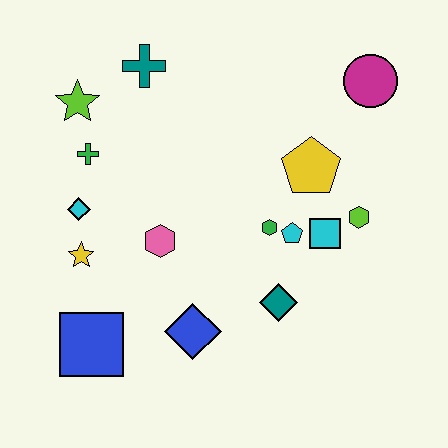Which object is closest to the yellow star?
The cyan diamond is closest to the yellow star.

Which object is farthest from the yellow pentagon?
The blue square is farthest from the yellow pentagon.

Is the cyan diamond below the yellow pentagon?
Yes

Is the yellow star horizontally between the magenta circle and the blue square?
No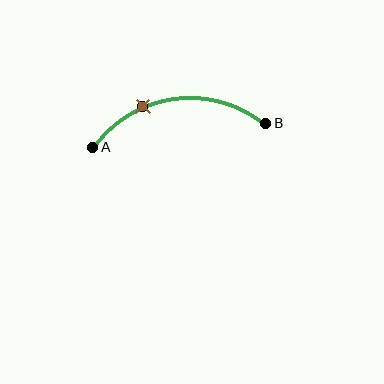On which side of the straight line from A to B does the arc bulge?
The arc bulges above the straight line connecting A and B.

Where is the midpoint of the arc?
The arc midpoint is the point on the curve farthest from the straight line joining A and B. It sits above that line.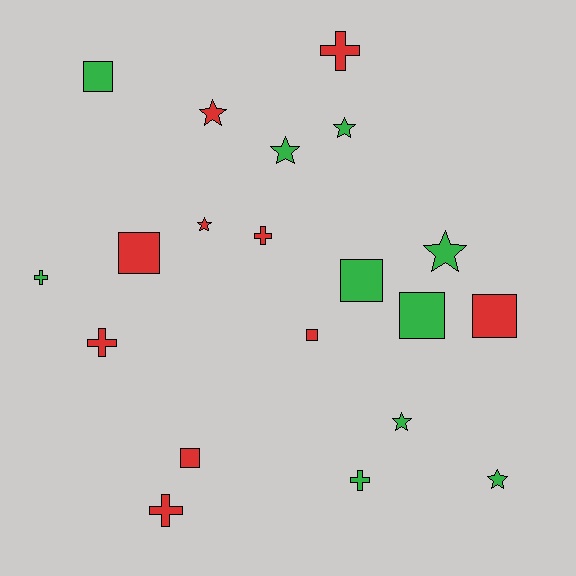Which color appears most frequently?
Red, with 10 objects.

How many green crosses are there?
There are 2 green crosses.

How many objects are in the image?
There are 20 objects.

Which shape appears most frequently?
Star, with 7 objects.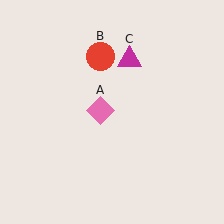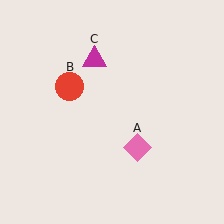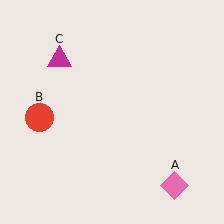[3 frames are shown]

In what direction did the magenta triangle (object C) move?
The magenta triangle (object C) moved left.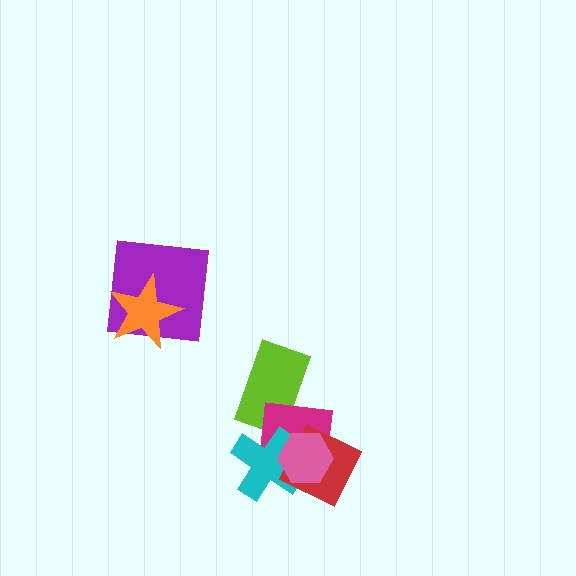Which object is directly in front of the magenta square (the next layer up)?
The cyan cross is directly in front of the magenta square.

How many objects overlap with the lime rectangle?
1 object overlaps with the lime rectangle.